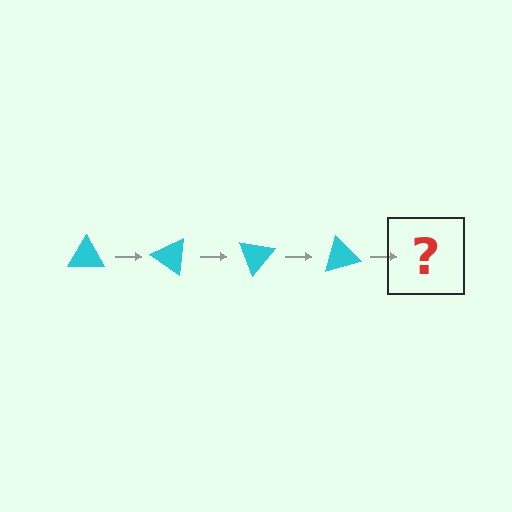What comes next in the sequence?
The next element should be a cyan triangle rotated 140 degrees.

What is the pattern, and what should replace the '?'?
The pattern is that the triangle rotates 35 degrees each step. The '?' should be a cyan triangle rotated 140 degrees.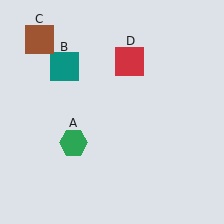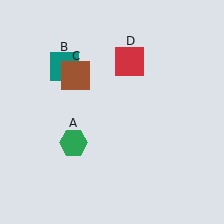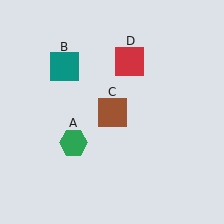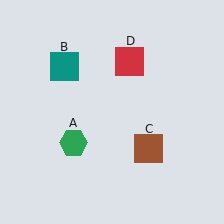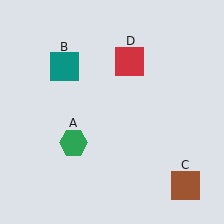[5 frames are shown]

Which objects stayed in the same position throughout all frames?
Green hexagon (object A) and teal square (object B) and red square (object D) remained stationary.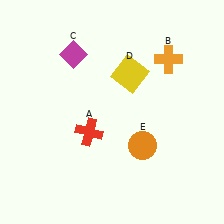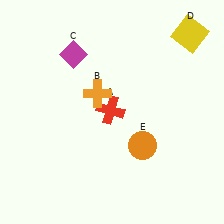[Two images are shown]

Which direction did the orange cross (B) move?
The orange cross (B) moved left.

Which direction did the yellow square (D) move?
The yellow square (D) moved right.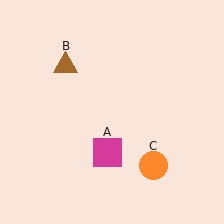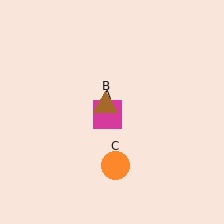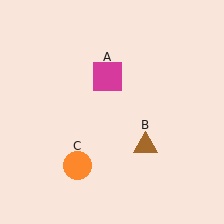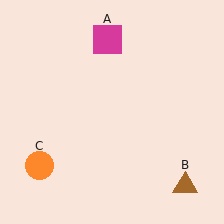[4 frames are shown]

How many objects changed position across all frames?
3 objects changed position: magenta square (object A), brown triangle (object B), orange circle (object C).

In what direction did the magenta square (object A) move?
The magenta square (object A) moved up.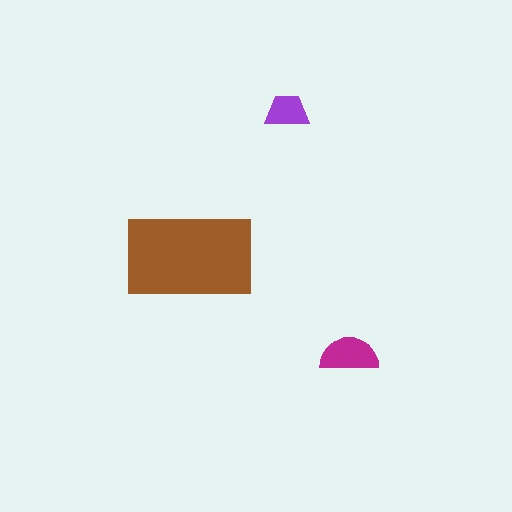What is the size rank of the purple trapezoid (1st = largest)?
3rd.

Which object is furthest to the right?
The magenta semicircle is rightmost.